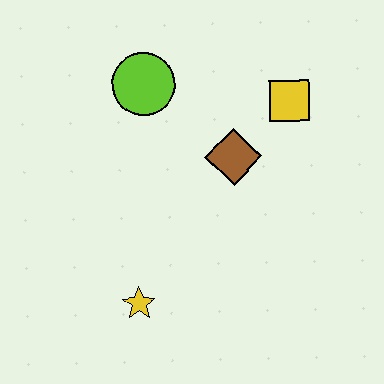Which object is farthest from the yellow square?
The yellow star is farthest from the yellow square.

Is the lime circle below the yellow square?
No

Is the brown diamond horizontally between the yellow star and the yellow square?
Yes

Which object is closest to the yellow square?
The brown diamond is closest to the yellow square.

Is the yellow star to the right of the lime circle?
No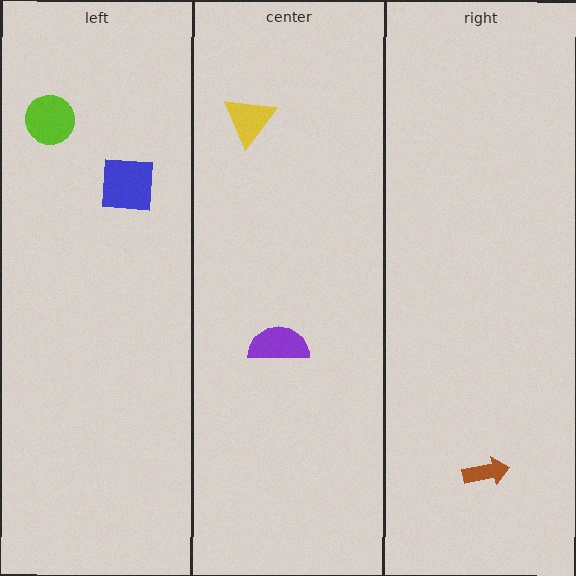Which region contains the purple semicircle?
The center region.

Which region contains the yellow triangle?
The center region.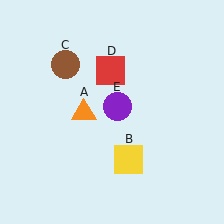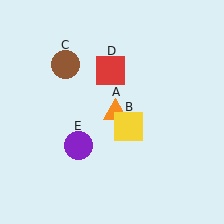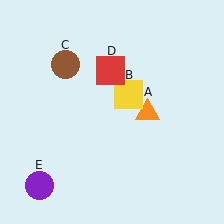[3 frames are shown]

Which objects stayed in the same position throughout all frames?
Brown circle (object C) and red square (object D) remained stationary.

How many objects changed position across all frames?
3 objects changed position: orange triangle (object A), yellow square (object B), purple circle (object E).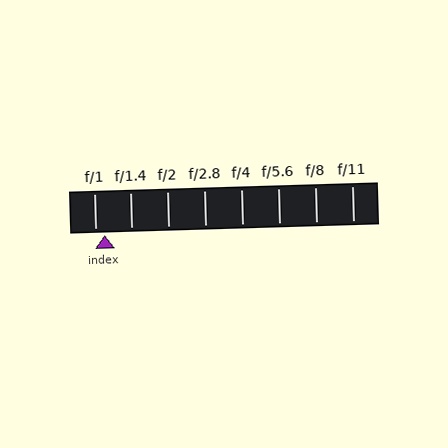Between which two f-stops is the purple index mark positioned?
The index mark is between f/1 and f/1.4.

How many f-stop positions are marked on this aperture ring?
There are 8 f-stop positions marked.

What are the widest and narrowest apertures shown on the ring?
The widest aperture shown is f/1 and the narrowest is f/11.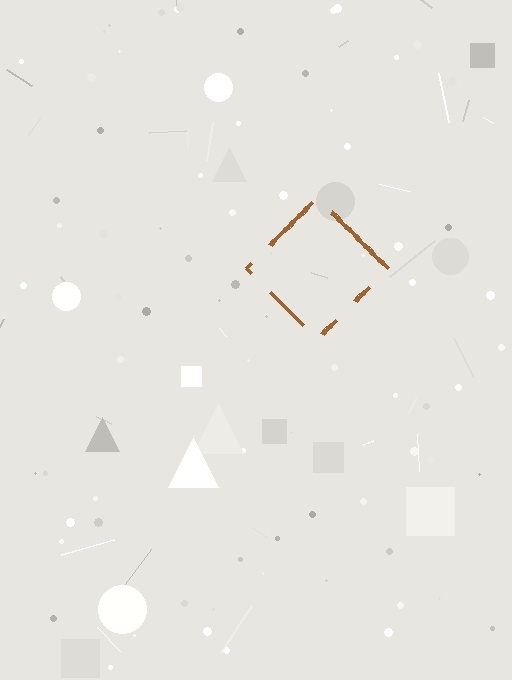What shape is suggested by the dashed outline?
The dashed outline suggests a diamond.